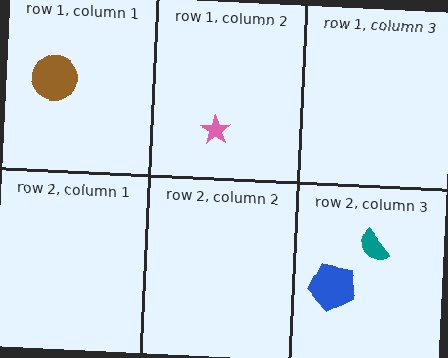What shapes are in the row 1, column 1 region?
The brown circle.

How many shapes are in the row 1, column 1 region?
1.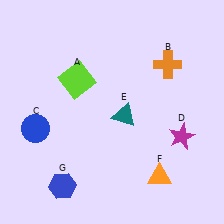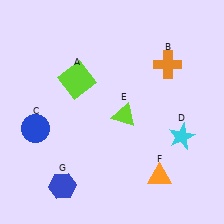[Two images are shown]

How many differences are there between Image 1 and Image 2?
There are 2 differences between the two images.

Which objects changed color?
D changed from magenta to cyan. E changed from teal to lime.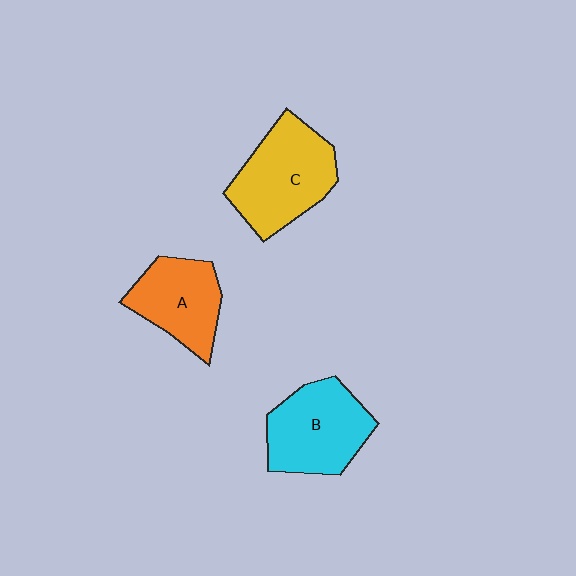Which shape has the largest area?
Shape C (yellow).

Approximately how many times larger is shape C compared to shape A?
Approximately 1.3 times.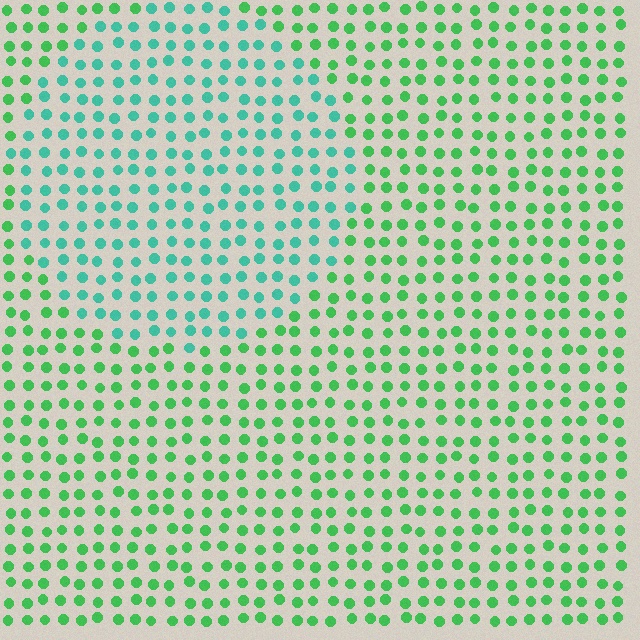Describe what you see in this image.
The image is filled with small green elements in a uniform arrangement. A circle-shaped region is visible where the elements are tinted to a slightly different hue, forming a subtle color boundary.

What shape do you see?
I see a circle.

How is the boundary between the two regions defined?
The boundary is defined purely by a slight shift in hue (about 37 degrees). Spacing, size, and orientation are identical on both sides.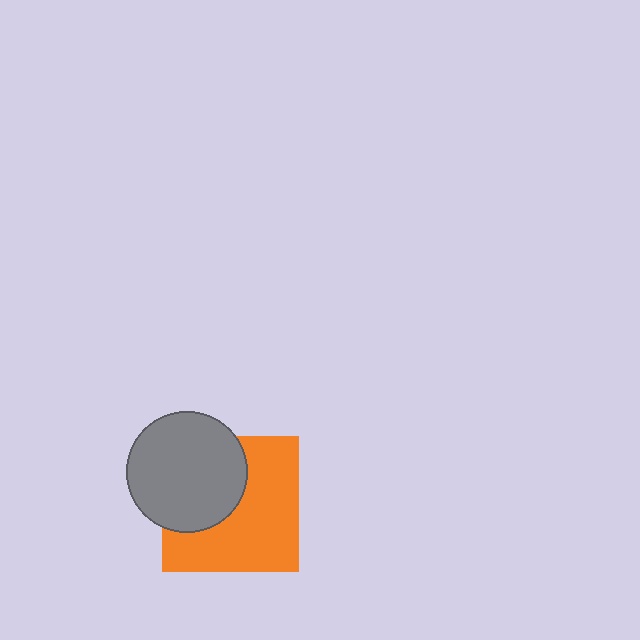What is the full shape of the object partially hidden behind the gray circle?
The partially hidden object is an orange square.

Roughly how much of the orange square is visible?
About half of it is visible (roughly 60%).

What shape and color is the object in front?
The object in front is a gray circle.